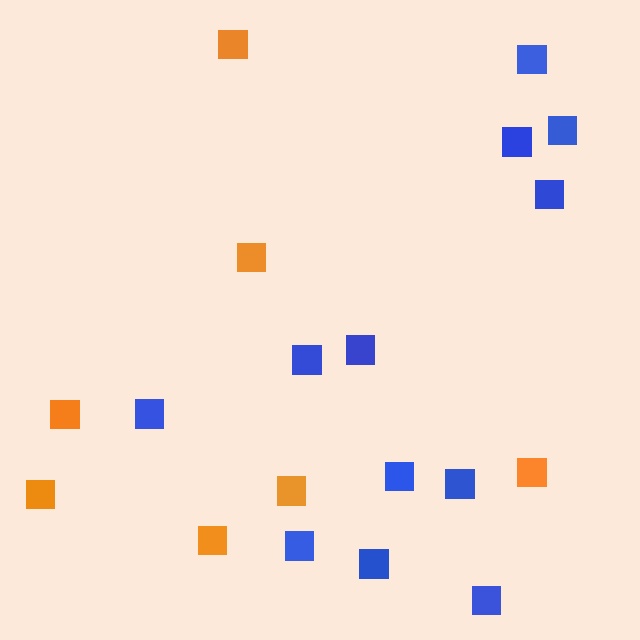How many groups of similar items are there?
There are 2 groups: one group of orange squares (7) and one group of blue squares (12).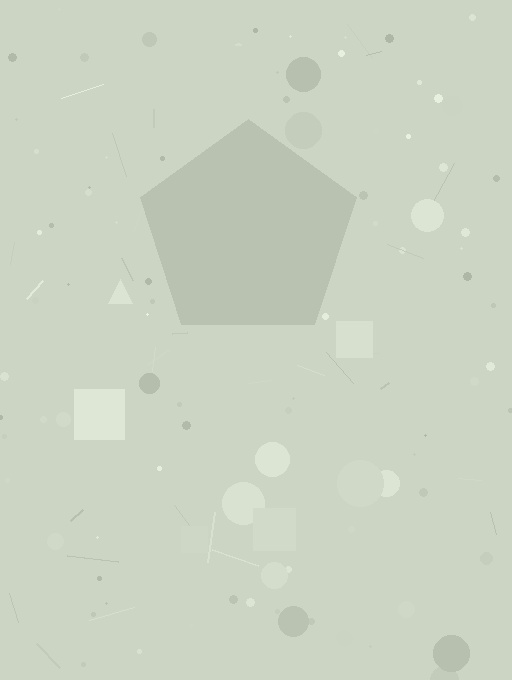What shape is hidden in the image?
A pentagon is hidden in the image.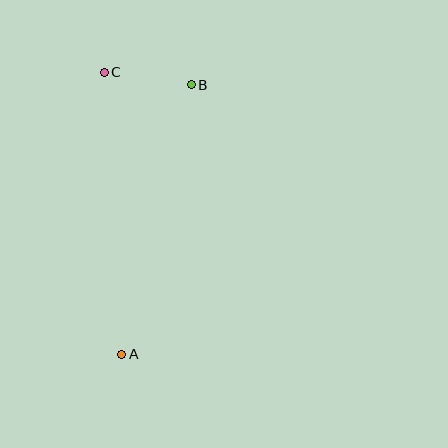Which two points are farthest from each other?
Points A and C are farthest from each other.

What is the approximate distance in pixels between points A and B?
The distance between A and B is approximately 278 pixels.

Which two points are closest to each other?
Points B and C are closest to each other.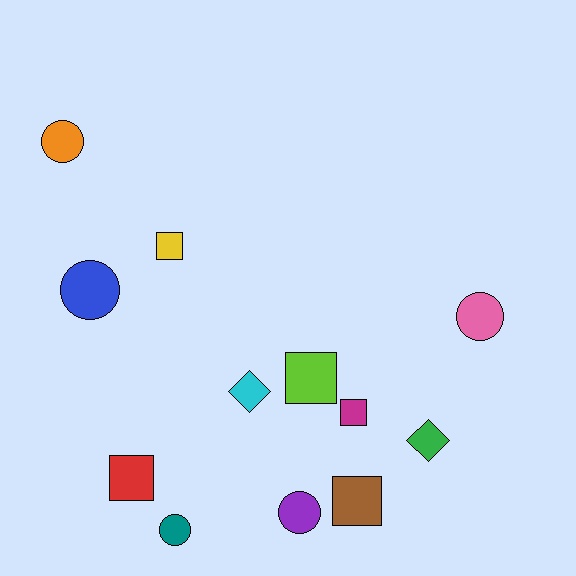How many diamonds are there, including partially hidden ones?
There are 2 diamonds.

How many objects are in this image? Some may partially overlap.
There are 12 objects.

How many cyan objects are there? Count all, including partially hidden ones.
There is 1 cyan object.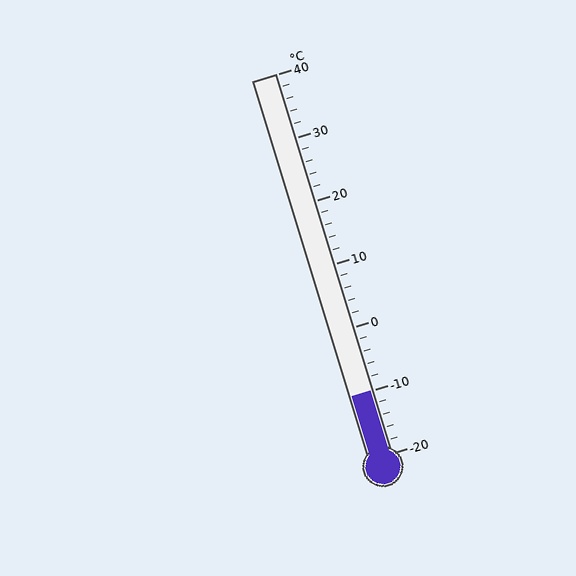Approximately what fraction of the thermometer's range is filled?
The thermometer is filled to approximately 15% of its range.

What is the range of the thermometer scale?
The thermometer scale ranges from -20°C to 40°C.